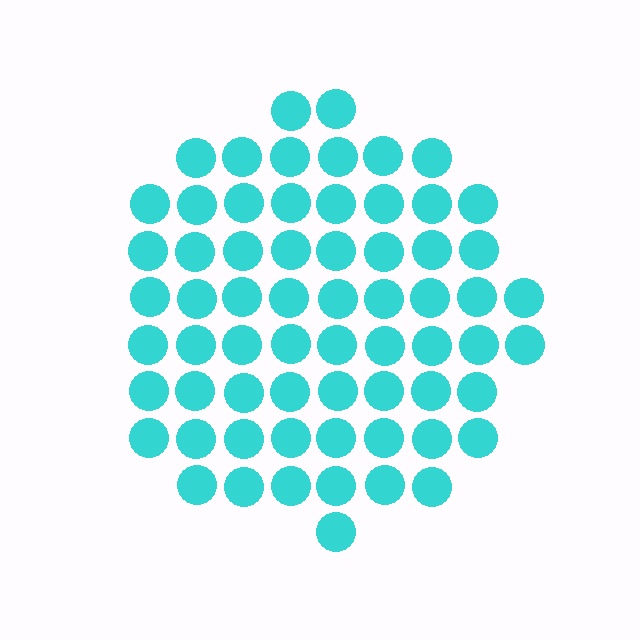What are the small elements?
The small elements are circles.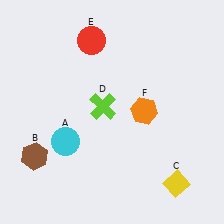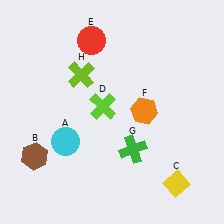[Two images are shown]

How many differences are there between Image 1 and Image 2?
There are 2 differences between the two images.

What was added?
A green cross (G), a lime cross (H) were added in Image 2.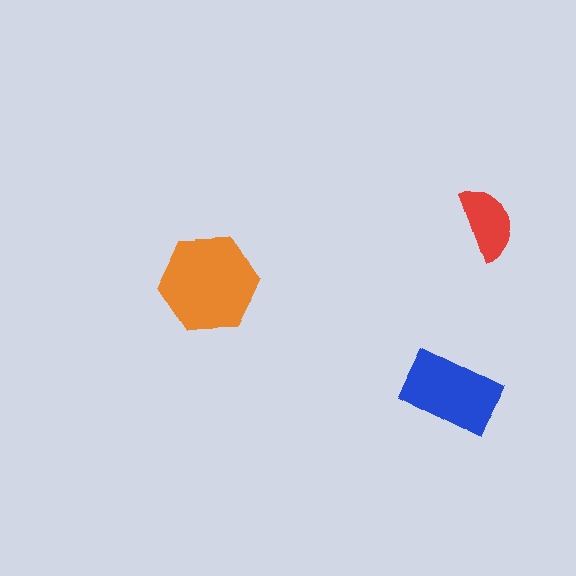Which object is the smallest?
The red semicircle.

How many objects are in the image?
There are 3 objects in the image.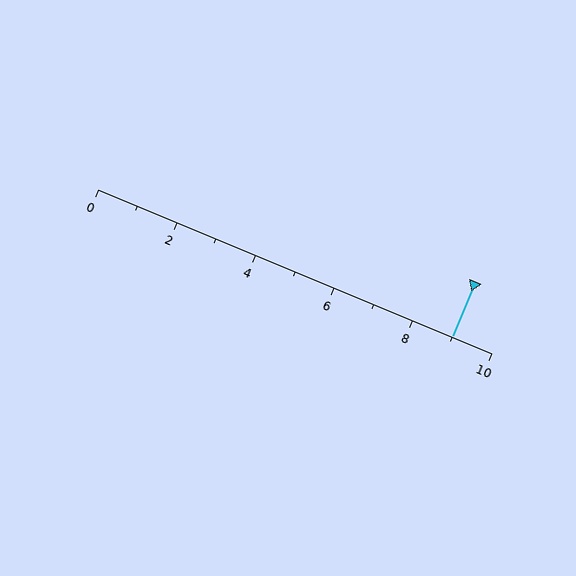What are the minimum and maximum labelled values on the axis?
The axis runs from 0 to 10.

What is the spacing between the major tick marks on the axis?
The major ticks are spaced 2 apart.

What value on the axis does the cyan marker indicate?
The marker indicates approximately 9.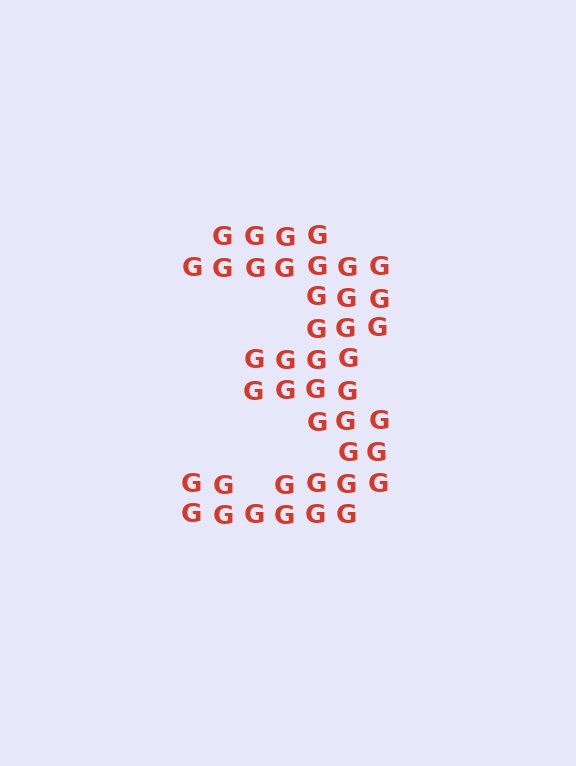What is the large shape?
The large shape is the digit 3.